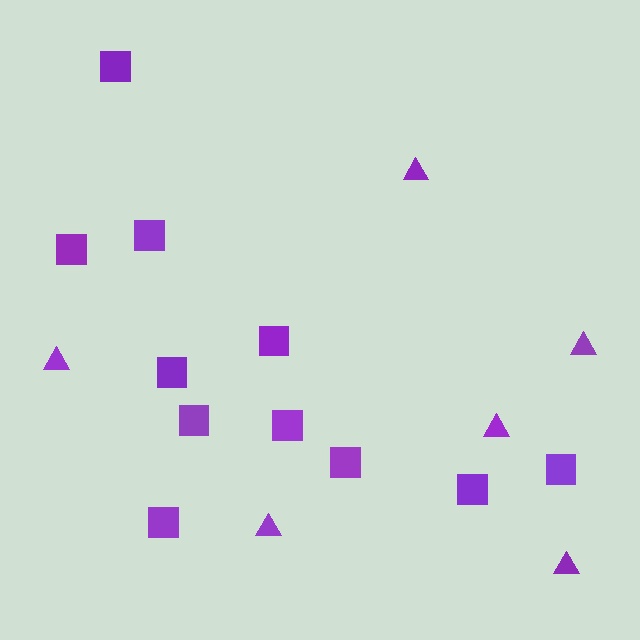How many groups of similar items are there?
There are 2 groups: one group of squares (11) and one group of triangles (6).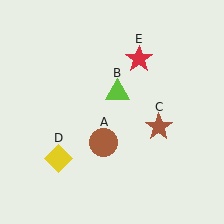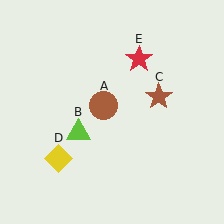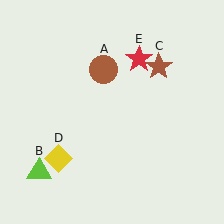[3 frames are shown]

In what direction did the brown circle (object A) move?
The brown circle (object A) moved up.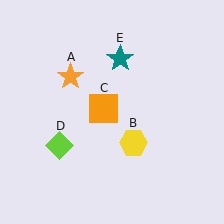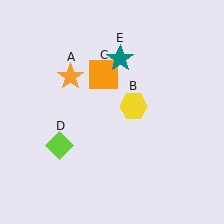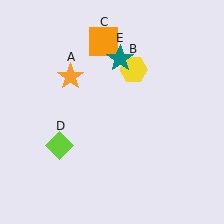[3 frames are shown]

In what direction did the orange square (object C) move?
The orange square (object C) moved up.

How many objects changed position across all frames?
2 objects changed position: yellow hexagon (object B), orange square (object C).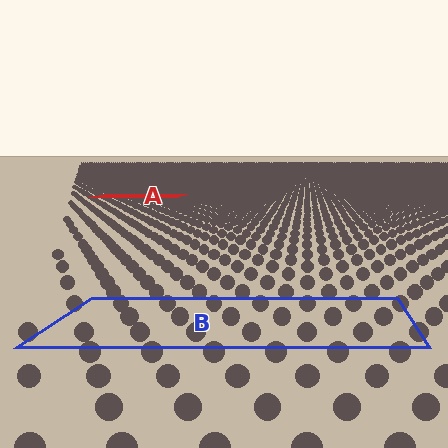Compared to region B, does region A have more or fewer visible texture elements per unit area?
Region A has more texture elements per unit area — they are packed more densely because it is farther away.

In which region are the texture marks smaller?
The texture marks are smaller in region A, because it is farther away.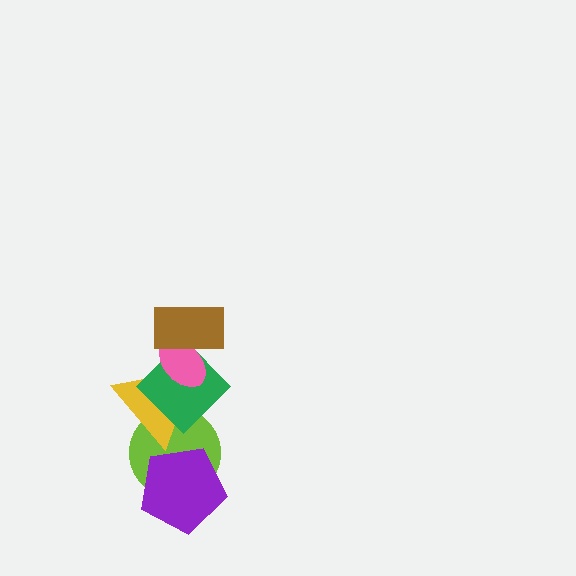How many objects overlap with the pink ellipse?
3 objects overlap with the pink ellipse.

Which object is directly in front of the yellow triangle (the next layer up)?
The green diamond is directly in front of the yellow triangle.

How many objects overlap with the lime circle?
3 objects overlap with the lime circle.